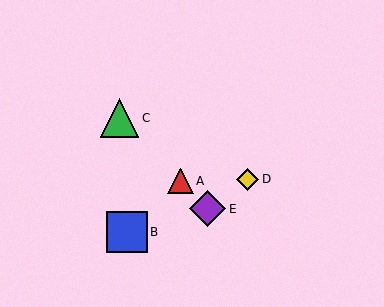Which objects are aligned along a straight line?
Objects A, C, E are aligned along a straight line.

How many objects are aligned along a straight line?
3 objects (A, C, E) are aligned along a straight line.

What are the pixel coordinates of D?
Object D is at (247, 179).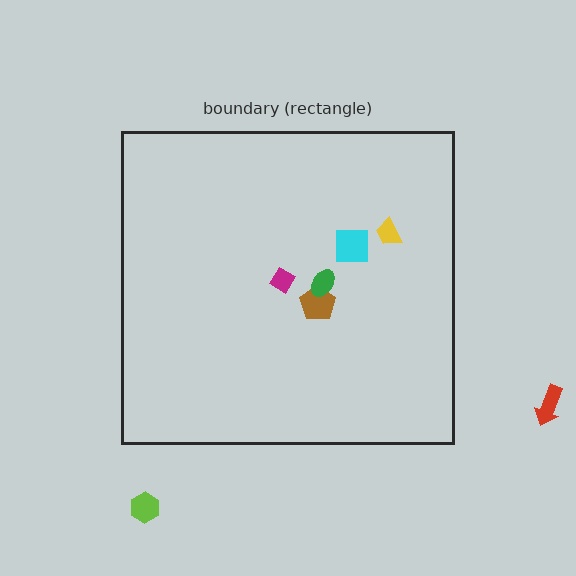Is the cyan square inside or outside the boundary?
Inside.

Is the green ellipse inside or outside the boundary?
Inside.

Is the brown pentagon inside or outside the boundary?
Inside.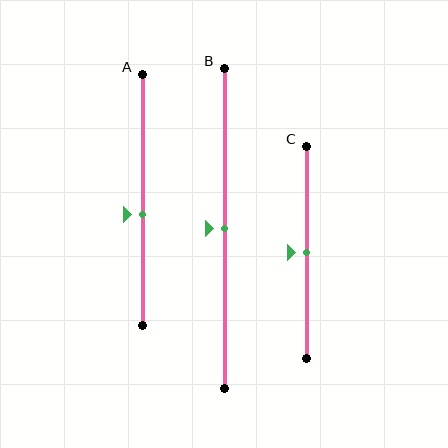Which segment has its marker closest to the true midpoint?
Segment B has its marker closest to the true midpoint.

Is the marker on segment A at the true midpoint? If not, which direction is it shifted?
No, the marker on segment A is shifted downward by about 6% of the segment length.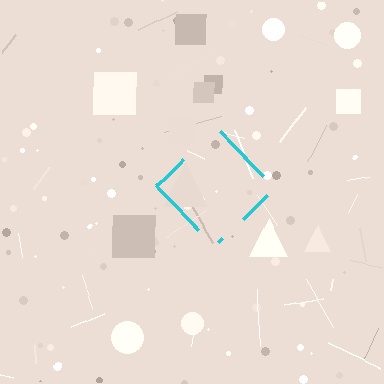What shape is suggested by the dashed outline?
The dashed outline suggests a diamond.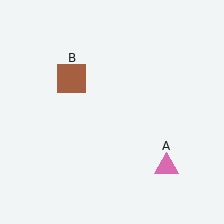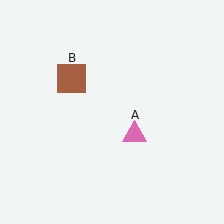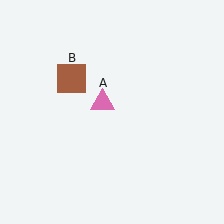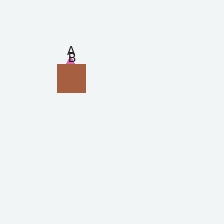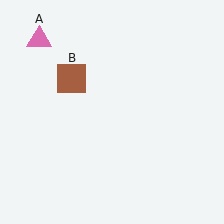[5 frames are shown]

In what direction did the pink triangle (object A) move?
The pink triangle (object A) moved up and to the left.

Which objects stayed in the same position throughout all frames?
Brown square (object B) remained stationary.